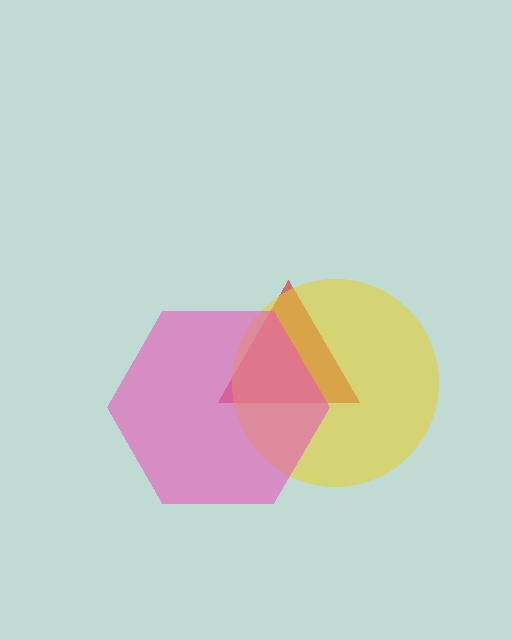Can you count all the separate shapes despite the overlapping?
Yes, there are 3 separate shapes.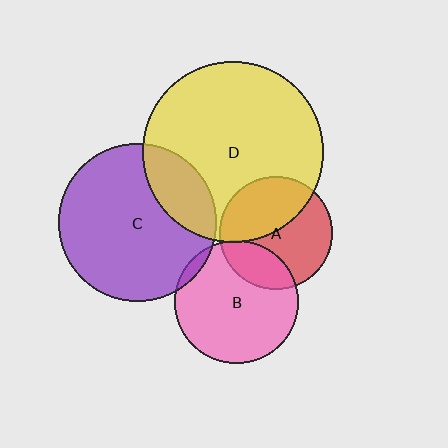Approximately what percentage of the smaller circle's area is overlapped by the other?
Approximately 20%.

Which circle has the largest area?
Circle D (yellow).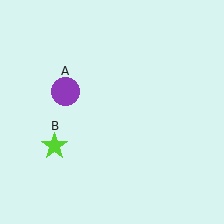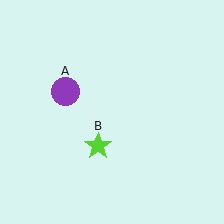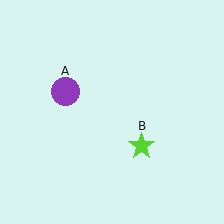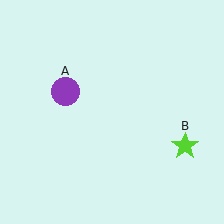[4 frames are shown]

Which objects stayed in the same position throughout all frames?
Purple circle (object A) remained stationary.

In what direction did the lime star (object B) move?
The lime star (object B) moved right.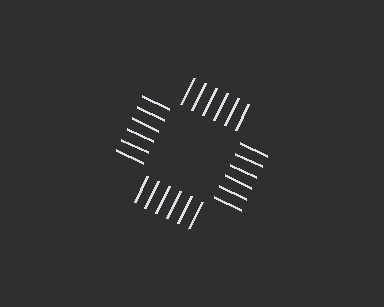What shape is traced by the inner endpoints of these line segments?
An illusory square — the line segments terminate on its edges but no continuous stroke is drawn.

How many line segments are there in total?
24 — 6 along each of the 4 edges.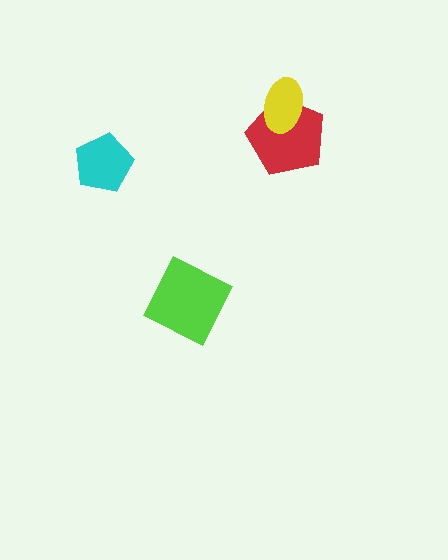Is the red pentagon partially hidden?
Yes, it is partially covered by another shape.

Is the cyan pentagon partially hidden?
No, no other shape covers it.